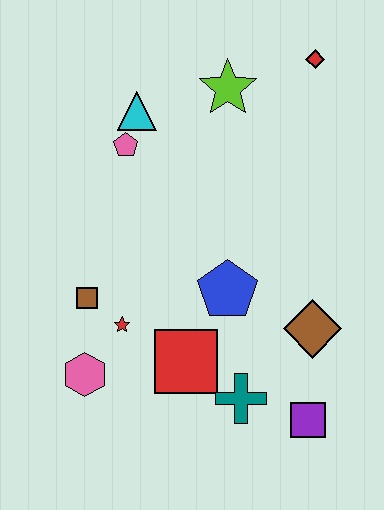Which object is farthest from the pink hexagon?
The red diamond is farthest from the pink hexagon.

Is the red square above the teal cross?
Yes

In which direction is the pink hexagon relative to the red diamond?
The pink hexagon is below the red diamond.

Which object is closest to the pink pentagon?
The cyan triangle is closest to the pink pentagon.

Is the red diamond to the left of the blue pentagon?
No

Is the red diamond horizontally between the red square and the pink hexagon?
No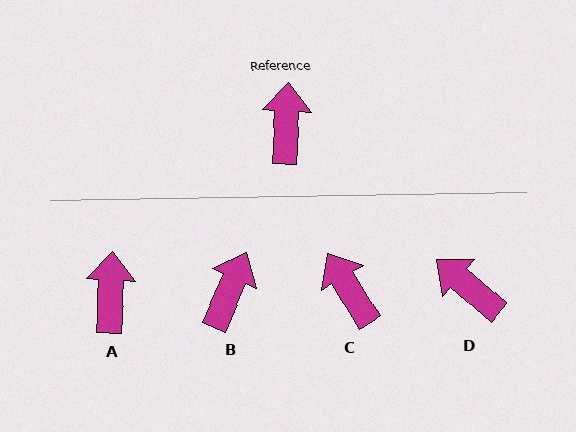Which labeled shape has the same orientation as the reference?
A.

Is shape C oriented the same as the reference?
No, it is off by about 34 degrees.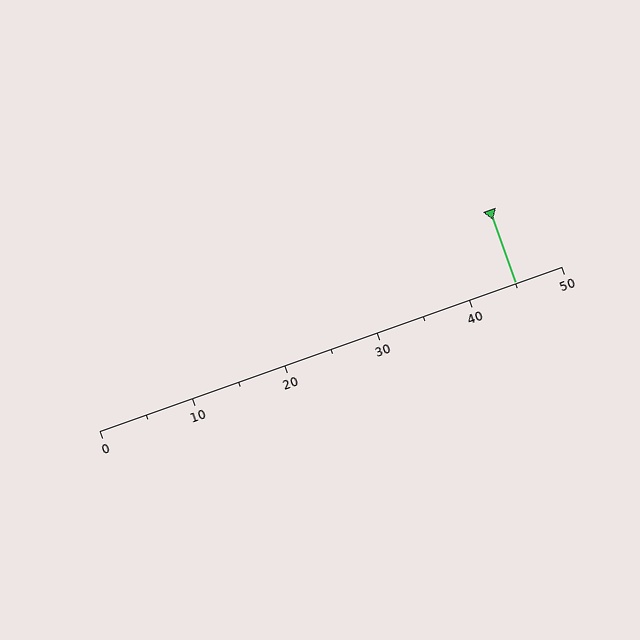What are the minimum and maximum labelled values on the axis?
The axis runs from 0 to 50.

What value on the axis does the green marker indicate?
The marker indicates approximately 45.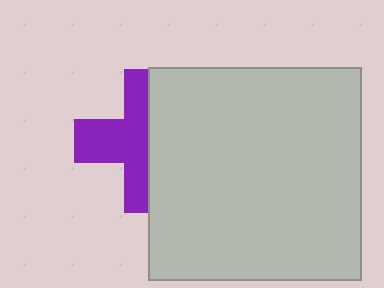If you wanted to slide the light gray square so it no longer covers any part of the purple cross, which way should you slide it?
Slide it right — that is the most direct way to separate the two shapes.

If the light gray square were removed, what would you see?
You would see the complete purple cross.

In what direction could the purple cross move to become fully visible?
The purple cross could move left. That would shift it out from behind the light gray square entirely.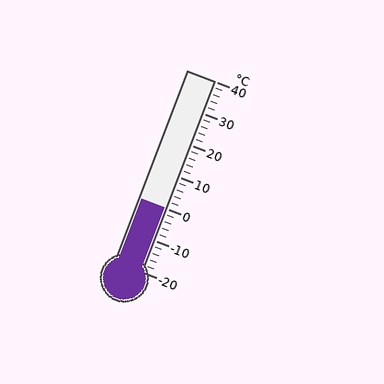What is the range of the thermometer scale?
The thermometer scale ranges from -20°C to 40°C.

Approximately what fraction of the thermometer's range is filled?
The thermometer is filled to approximately 35% of its range.